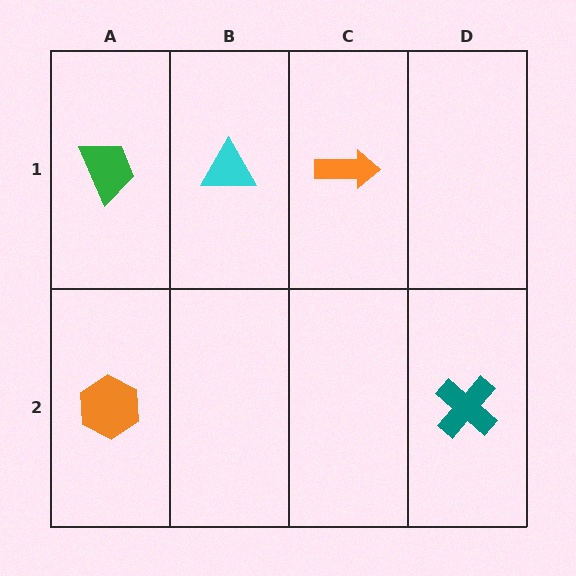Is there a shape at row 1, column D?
No, that cell is empty.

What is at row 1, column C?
An orange arrow.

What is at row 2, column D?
A teal cross.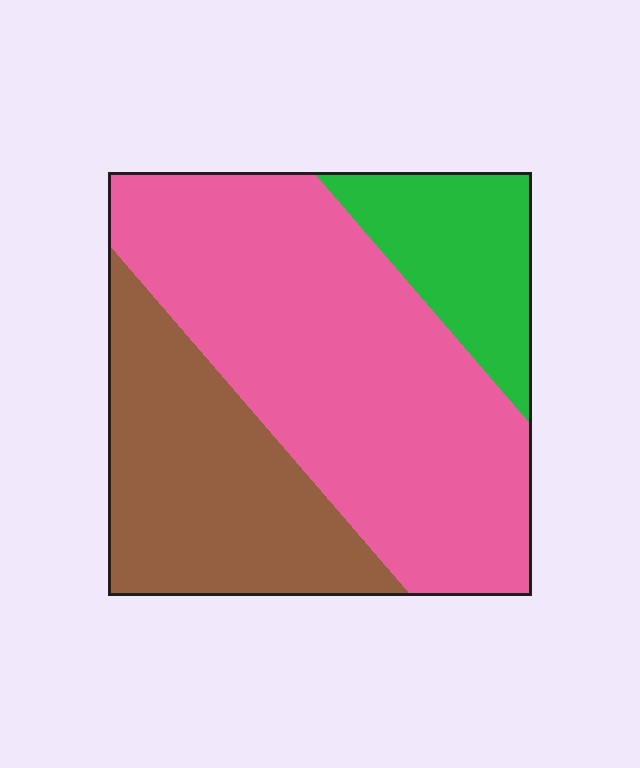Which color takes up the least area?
Green, at roughly 15%.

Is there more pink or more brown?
Pink.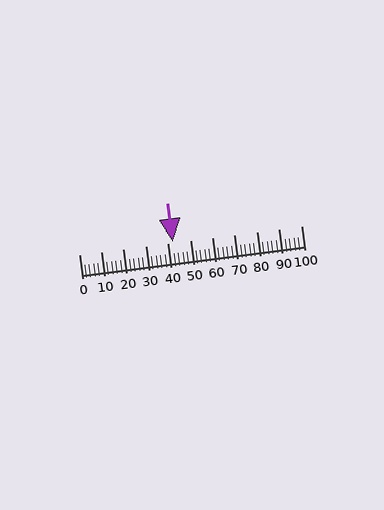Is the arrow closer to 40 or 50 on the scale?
The arrow is closer to 40.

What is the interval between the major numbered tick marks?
The major tick marks are spaced 10 units apart.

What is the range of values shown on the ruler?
The ruler shows values from 0 to 100.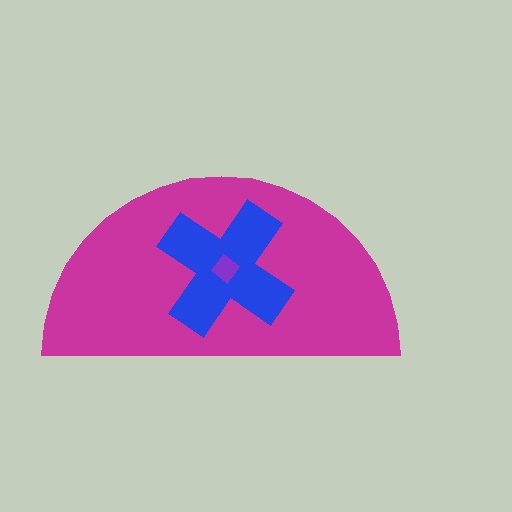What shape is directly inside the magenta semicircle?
The blue cross.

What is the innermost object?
The purple diamond.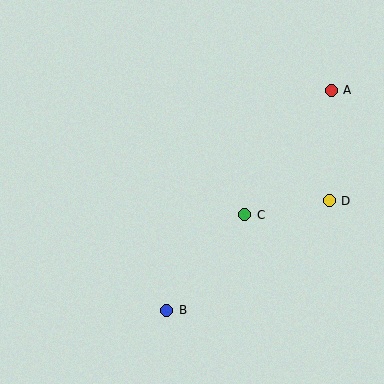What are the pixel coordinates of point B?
Point B is at (167, 310).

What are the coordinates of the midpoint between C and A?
The midpoint between C and A is at (288, 153).